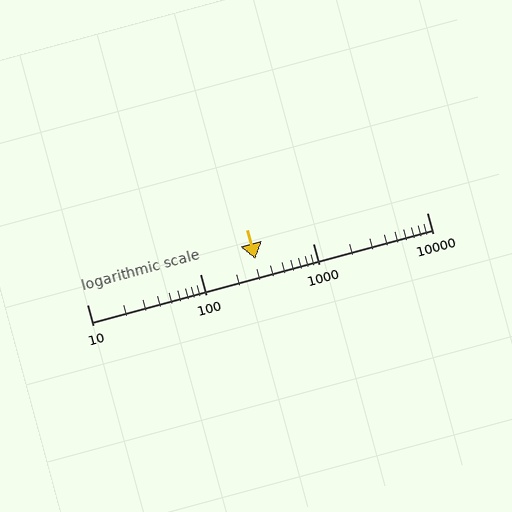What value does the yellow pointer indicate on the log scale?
The pointer indicates approximately 310.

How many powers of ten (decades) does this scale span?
The scale spans 3 decades, from 10 to 10000.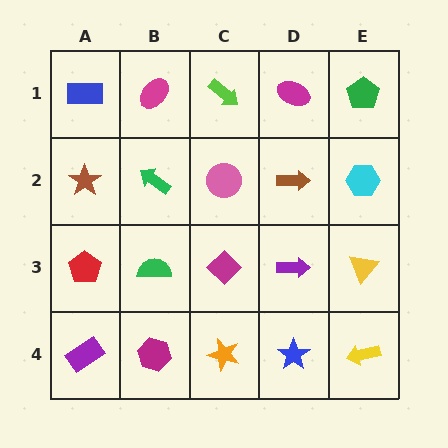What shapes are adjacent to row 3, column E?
A cyan hexagon (row 2, column E), a yellow arrow (row 4, column E), a purple arrow (row 3, column D).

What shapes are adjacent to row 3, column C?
A pink circle (row 2, column C), an orange star (row 4, column C), a green semicircle (row 3, column B), a purple arrow (row 3, column D).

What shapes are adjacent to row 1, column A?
A brown star (row 2, column A), a magenta ellipse (row 1, column B).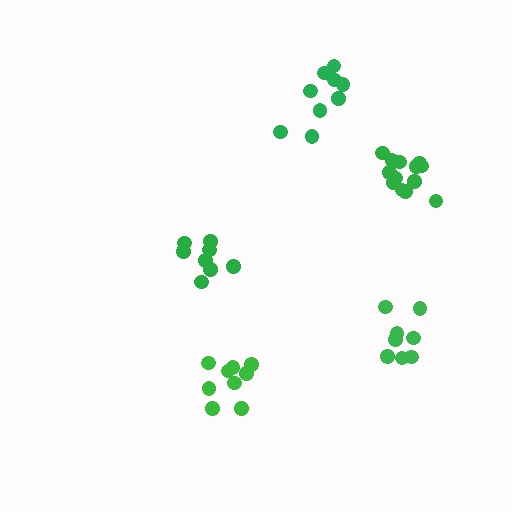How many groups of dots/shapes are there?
There are 5 groups.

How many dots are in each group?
Group 1: 8 dots, Group 2: 13 dots, Group 3: 8 dots, Group 4: 9 dots, Group 5: 9 dots (47 total).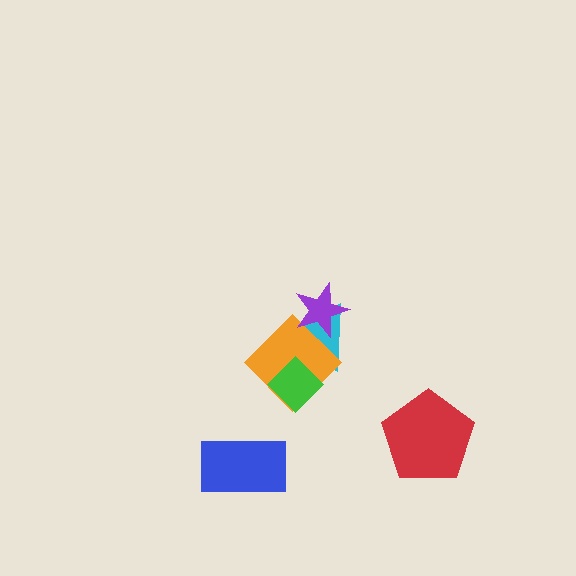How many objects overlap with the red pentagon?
0 objects overlap with the red pentagon.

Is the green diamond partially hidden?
No, no other shape covers it.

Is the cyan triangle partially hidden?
Yes, it is partially covered by another shape.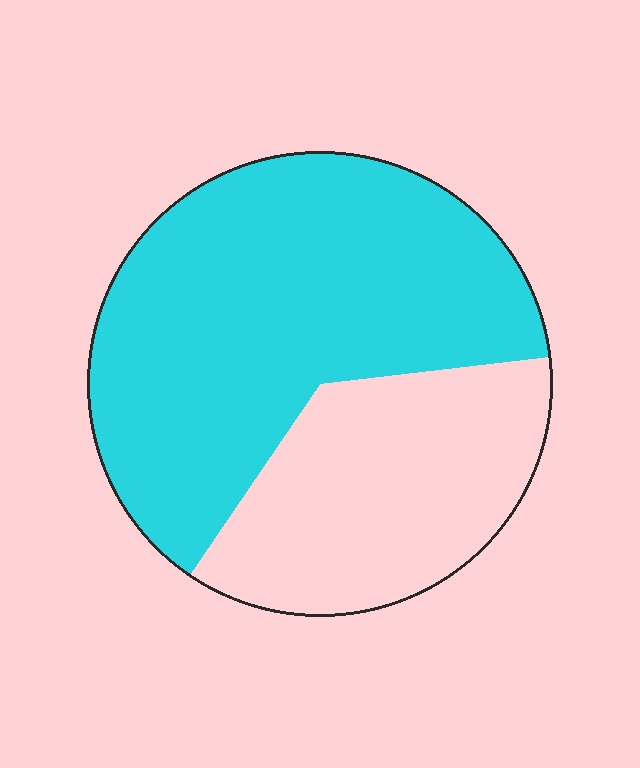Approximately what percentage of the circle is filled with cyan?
Approximately 65%.